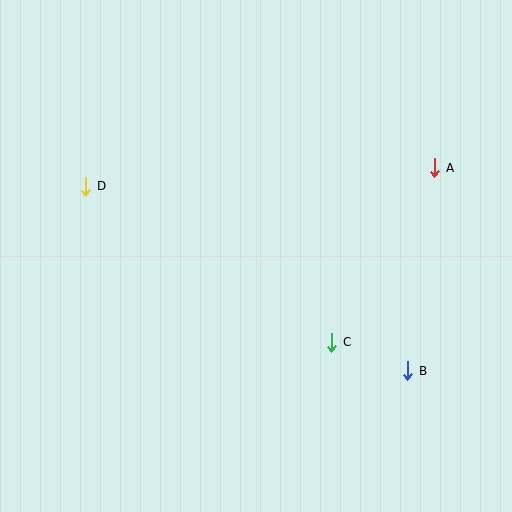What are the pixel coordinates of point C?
Point C is at (332, 342).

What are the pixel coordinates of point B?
Point B is at (408, 371).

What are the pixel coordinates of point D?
Point D is at (86, 186).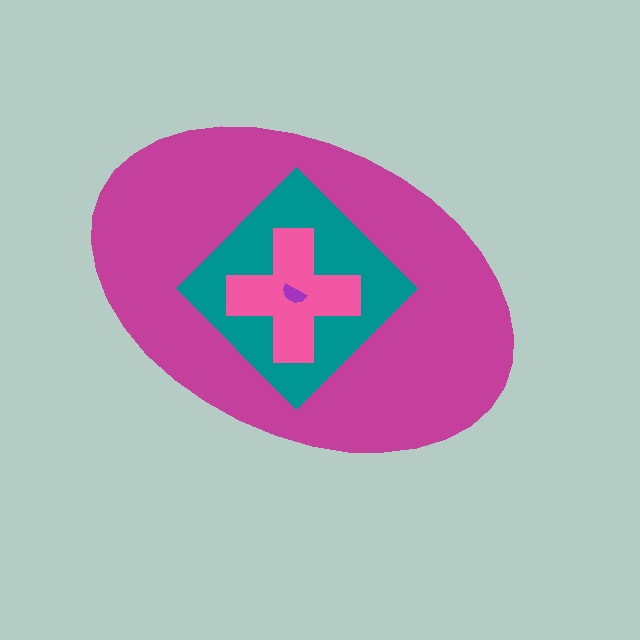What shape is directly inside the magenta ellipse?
The teal diamond.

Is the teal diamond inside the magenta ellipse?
Yes.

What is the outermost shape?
The magenta ellipse.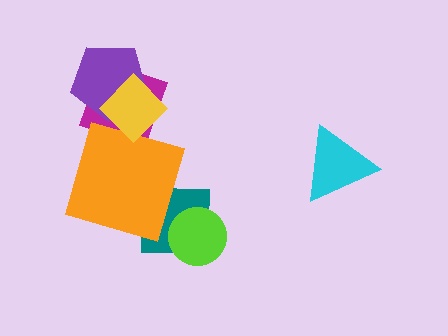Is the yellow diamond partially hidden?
No, no other shape covers it.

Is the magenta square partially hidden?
Yes, it is partially covered by another shape.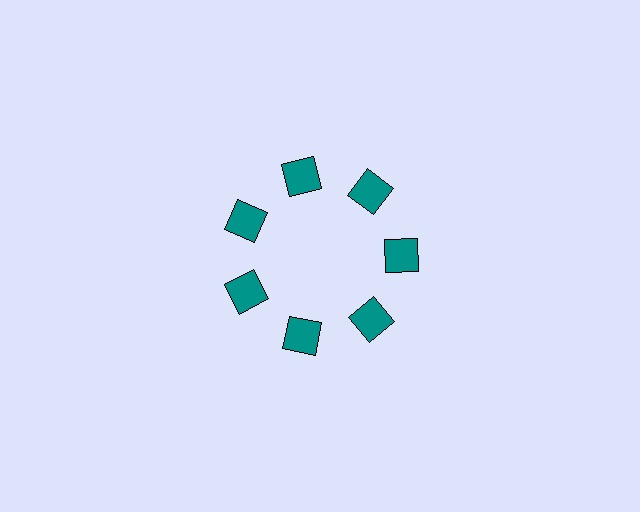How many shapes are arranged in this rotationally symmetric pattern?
There are 7 shapes, arranged in 7 groups of 1.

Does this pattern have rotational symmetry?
Yes, this pattern has 7-fold rotational symmetry. It looks the same after rotating 51 degrees around the center.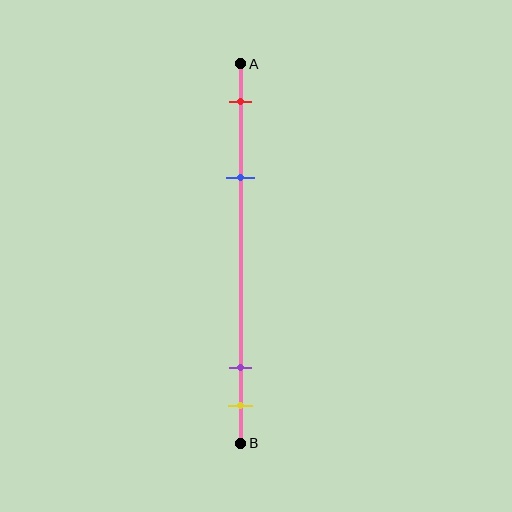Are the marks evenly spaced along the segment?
No, the marks are not evenly spaced.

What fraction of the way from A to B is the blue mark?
The blue mark is approximately 30% (0.3) of the way from A to B.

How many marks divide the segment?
There are 4 marks dividing the segment.